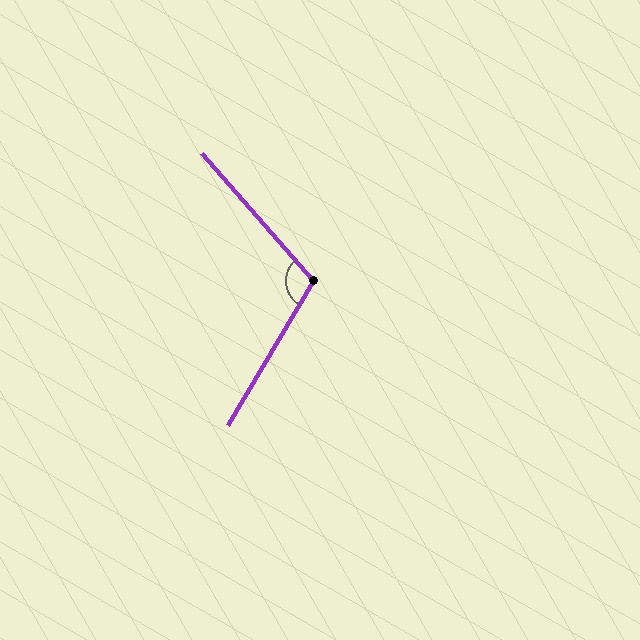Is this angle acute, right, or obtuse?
It is obtuse.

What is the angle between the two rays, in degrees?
Approximately 108 degrees.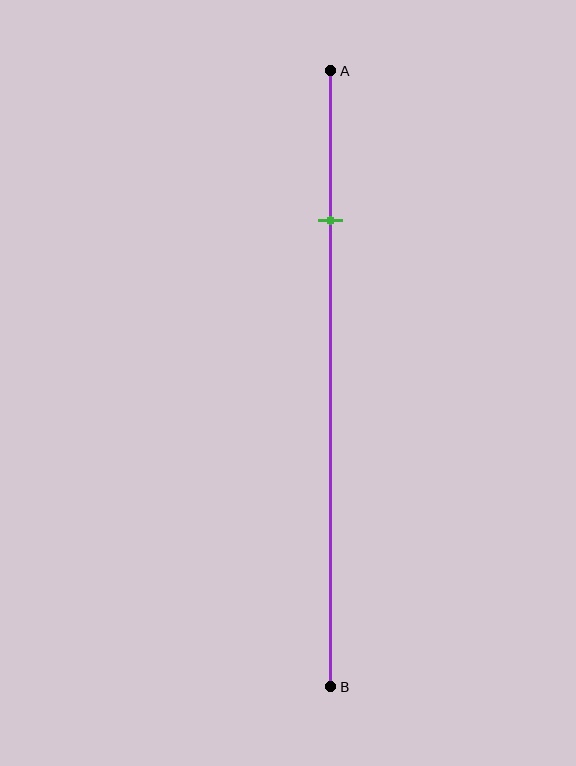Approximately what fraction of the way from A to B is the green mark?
The green mark is approximately 25% of the way from A to B.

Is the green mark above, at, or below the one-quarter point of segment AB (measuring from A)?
The green mark is approximately at the one-quarter point of segment AB.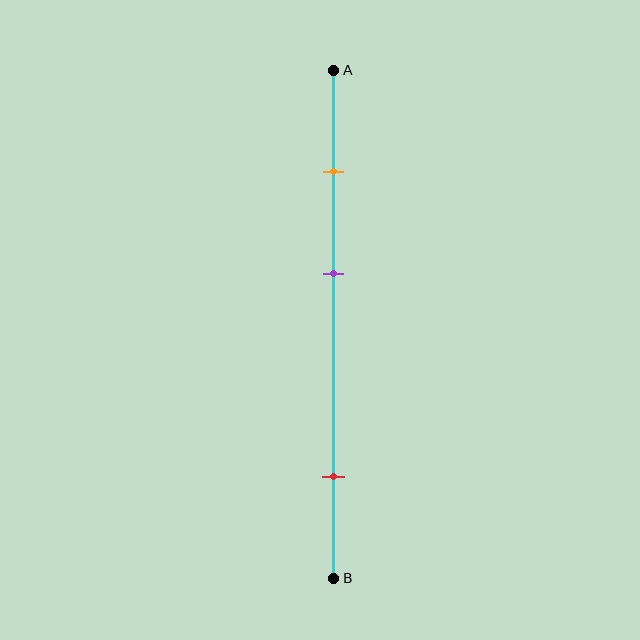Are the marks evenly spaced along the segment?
No, the marks are not evenly spaced.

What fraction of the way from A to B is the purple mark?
The purple mark is approximately 40% (0.4) of the way from A to B.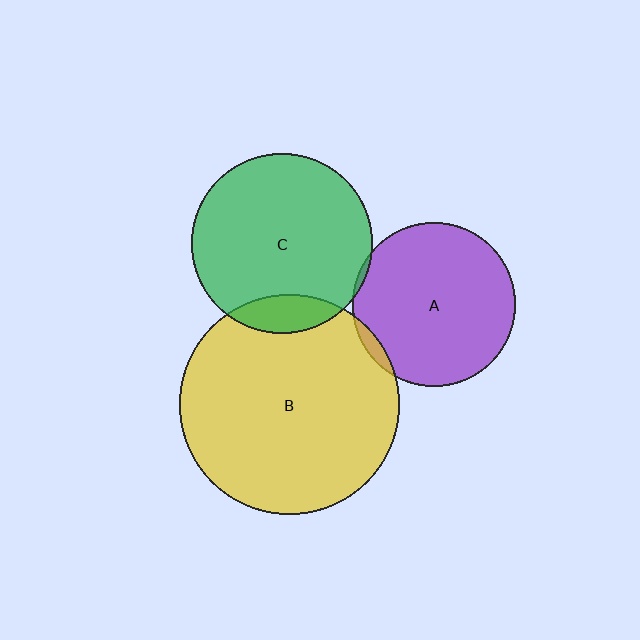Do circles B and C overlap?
Yes.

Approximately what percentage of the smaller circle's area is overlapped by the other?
Approximately 10%.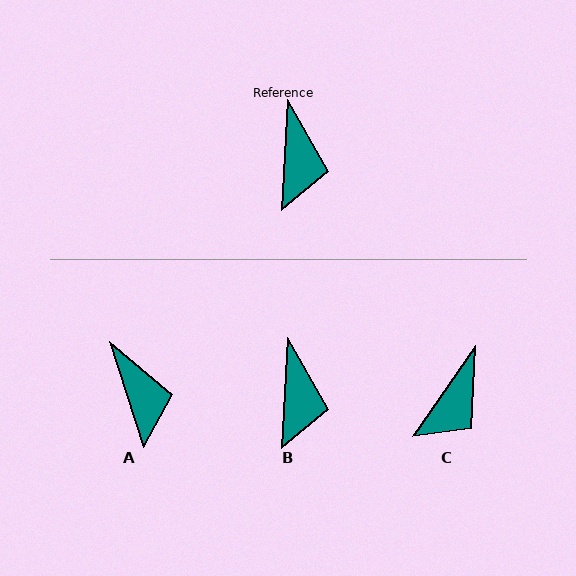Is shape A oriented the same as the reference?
No, it is off by about 21 degrees.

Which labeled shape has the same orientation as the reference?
B.